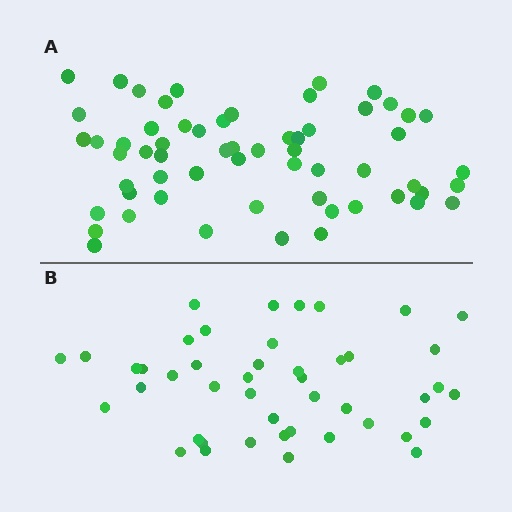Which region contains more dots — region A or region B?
Region A (the top region) has more dots.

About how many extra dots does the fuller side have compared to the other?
Region A has approximately 15 more dots than region B.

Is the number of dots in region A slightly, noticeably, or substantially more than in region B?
Region A has noticeably more, but not dramatically so. The ratio is roughly 1.3 to 1.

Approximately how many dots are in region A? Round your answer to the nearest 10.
About 60 dots.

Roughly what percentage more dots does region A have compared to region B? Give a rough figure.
About 35% more.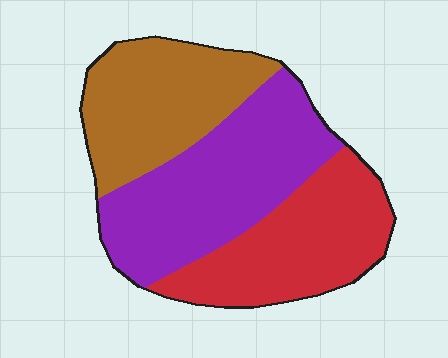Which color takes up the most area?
Purple, at roughly 40%.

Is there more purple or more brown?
Purple.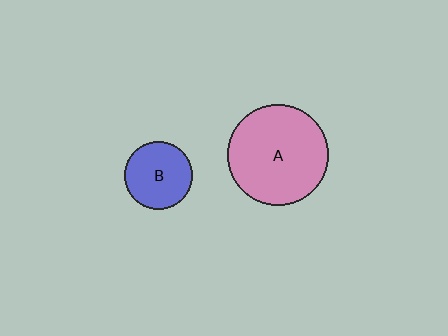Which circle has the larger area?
Circle A (pink).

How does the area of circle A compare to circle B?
Approximately 2.2 times.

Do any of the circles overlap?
No, none of the circles overlap.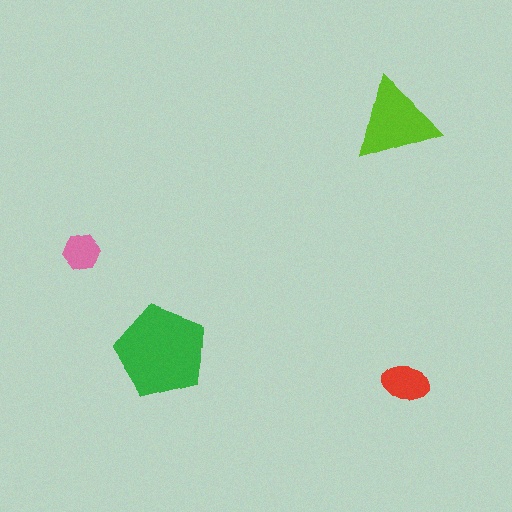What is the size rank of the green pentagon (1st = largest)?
1st.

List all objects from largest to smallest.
The green pentagon, the lime triangle, the red ellipse, the pink hexagon.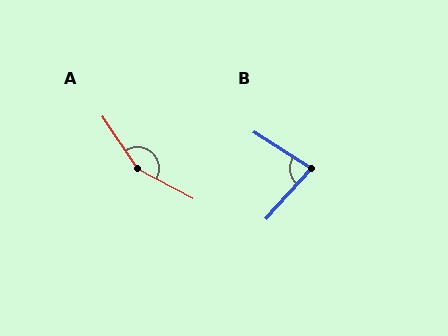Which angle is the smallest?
B, at approximately 80 degrees.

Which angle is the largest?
A, at approximately 152 degrees.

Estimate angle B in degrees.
Approximately 80 degrees.